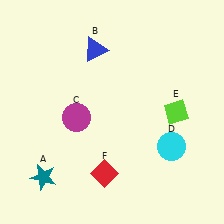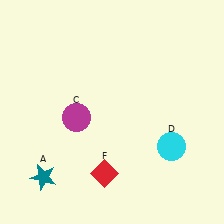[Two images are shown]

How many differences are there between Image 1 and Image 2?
There are 2 differences between the two images.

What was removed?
The blue triangle (B), the lime diamond (E) were removed in Image 2.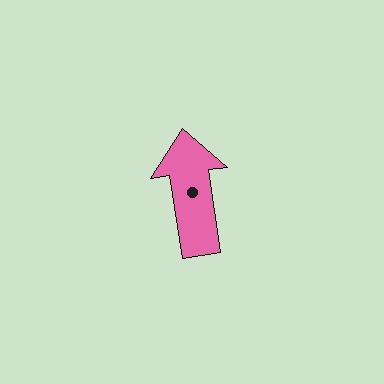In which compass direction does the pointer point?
North.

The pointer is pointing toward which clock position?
Roughly 12 o'clock.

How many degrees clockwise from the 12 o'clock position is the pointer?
Approximately 351 degrees.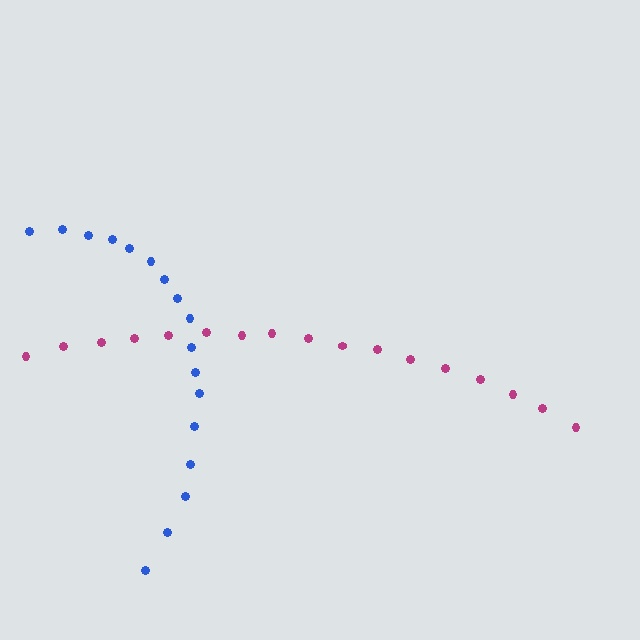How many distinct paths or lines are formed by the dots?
There are 2 distinct paths.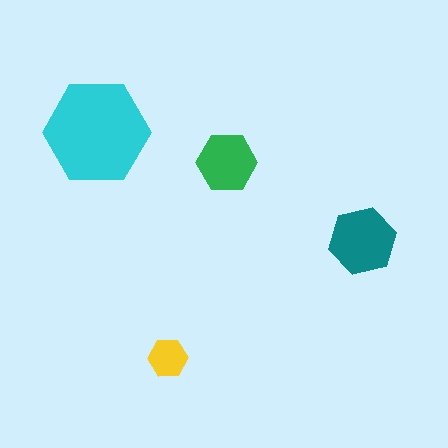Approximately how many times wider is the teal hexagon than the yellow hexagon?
About 1.5 times wider.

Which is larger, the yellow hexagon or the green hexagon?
The green one.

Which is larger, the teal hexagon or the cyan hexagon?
The cyan one.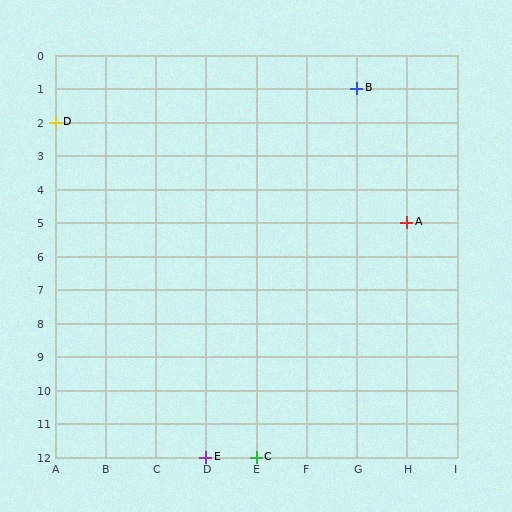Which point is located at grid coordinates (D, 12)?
Point E is at (D, 12).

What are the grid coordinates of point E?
Point E is at grid coordinates (D, 12).